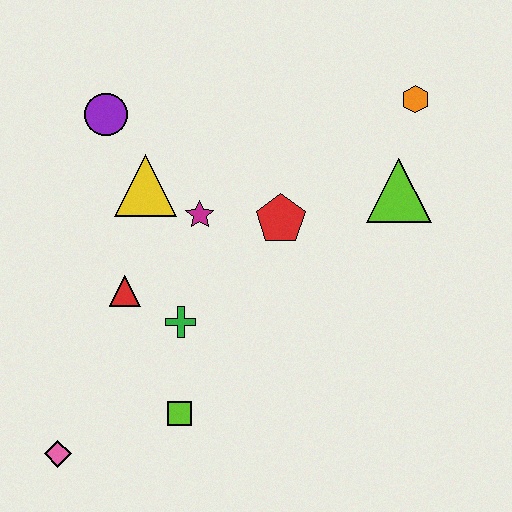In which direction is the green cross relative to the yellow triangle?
The green cross is below the yellow triangle.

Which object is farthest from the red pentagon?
The pink diamond is farthest from the red pentagon.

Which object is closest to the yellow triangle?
The magenta star is closest to the yellow triangle.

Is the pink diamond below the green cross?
Yes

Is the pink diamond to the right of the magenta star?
No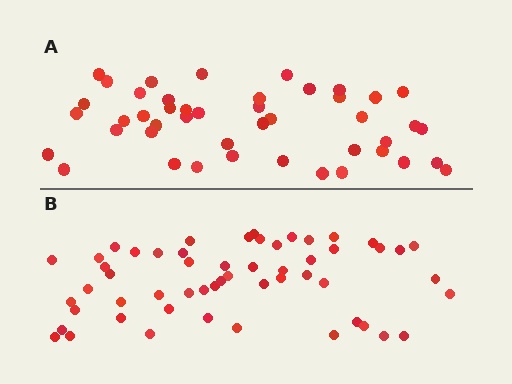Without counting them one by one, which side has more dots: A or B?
Region B (the bottom region) has more dots.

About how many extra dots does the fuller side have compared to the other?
Region B has roughly 10 or so more dots than region A.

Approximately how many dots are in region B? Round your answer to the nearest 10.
About 60 dots. (The exact count is 55, which rounds to 60.)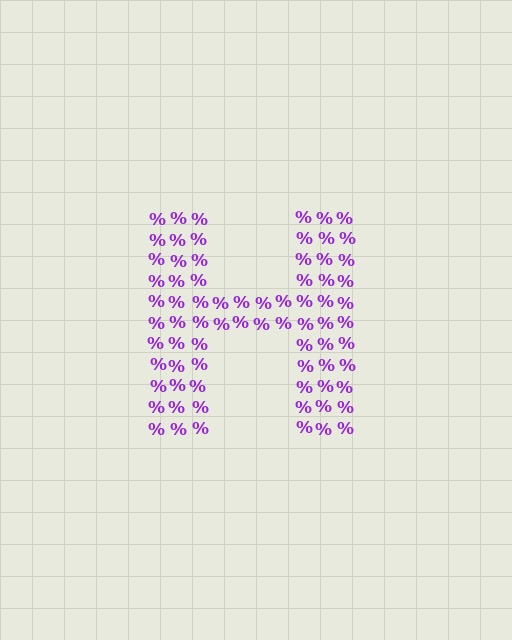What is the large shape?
The large shape is the letter H.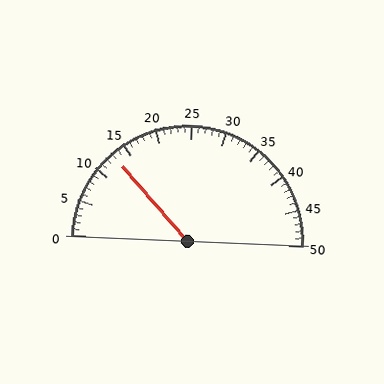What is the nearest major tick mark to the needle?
The nearest major tick mark is 15.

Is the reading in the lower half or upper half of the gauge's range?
The reading is in the lower half of the range (0 to 50).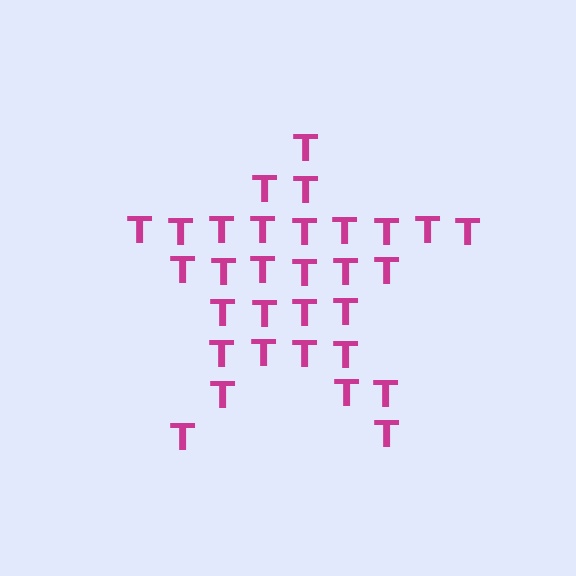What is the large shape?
The large shape is a star.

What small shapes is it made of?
It is made of small letter T's.